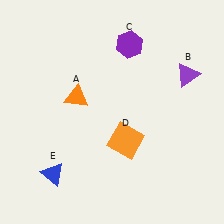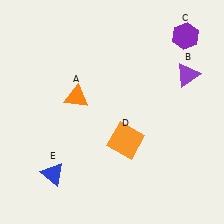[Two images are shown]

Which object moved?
The purple hexagon (C) moved right.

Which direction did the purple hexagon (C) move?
The purple hexagon (C) moved right.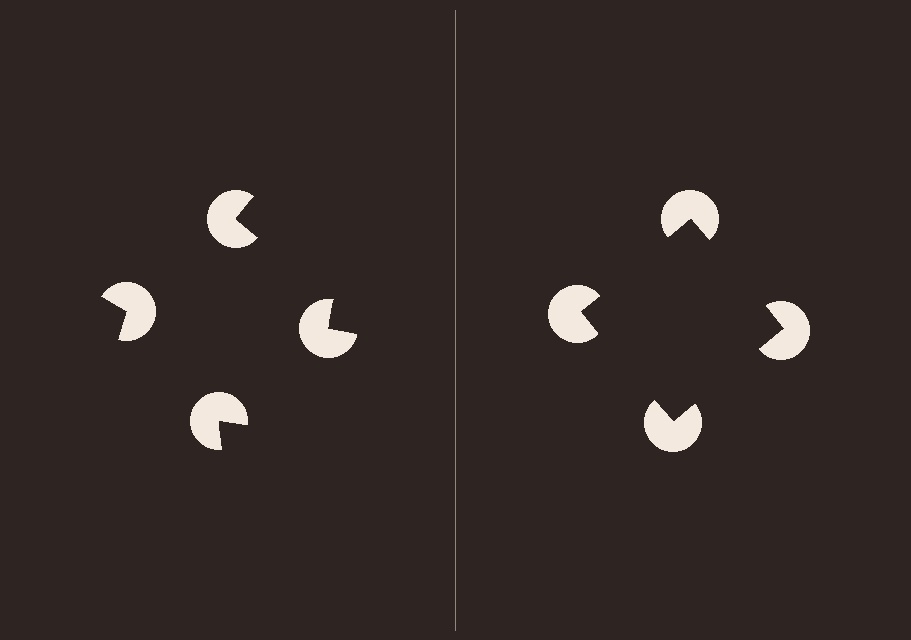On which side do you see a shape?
An illusory square appears on the right side. On the left side the wedge cuts are rotated, so no coherent shape forms.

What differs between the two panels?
The pac-man discs are positioned identically on both sides; only the wedge orientations differ. On the right they align to a square; on the left they are misaligned.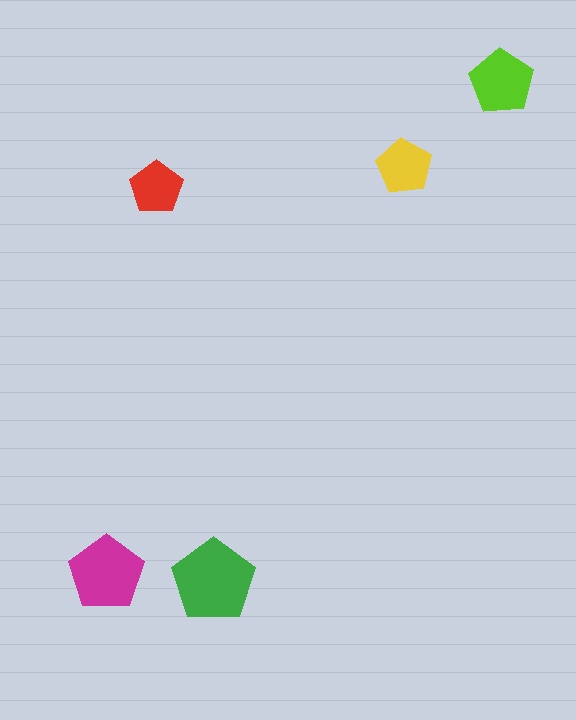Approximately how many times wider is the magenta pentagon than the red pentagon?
About 1.5 times wider.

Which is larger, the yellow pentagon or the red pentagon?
The yellow one.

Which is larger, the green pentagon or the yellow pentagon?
The green one.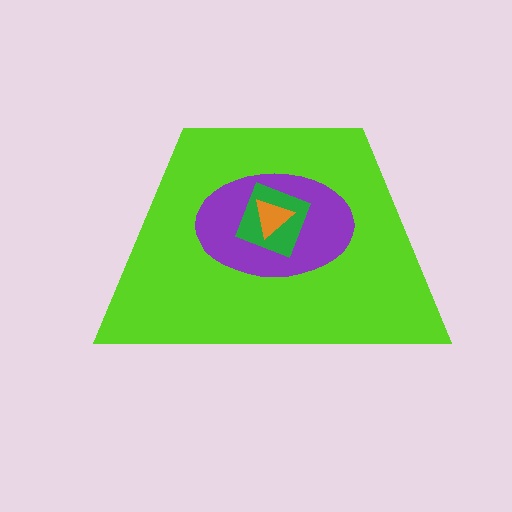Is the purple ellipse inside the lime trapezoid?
Yes.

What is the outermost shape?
The lime trapezoid.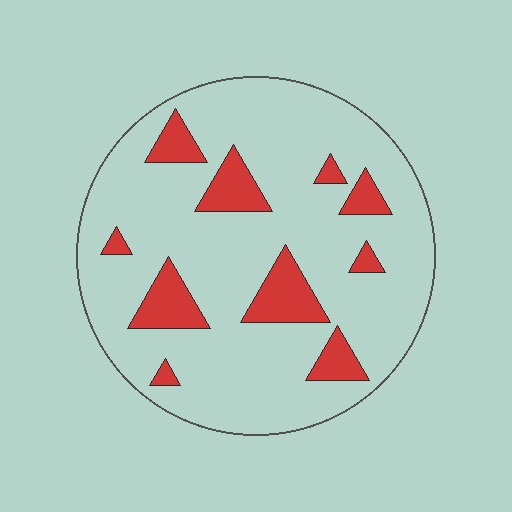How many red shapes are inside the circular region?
10.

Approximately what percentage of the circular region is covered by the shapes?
Approximately 15%.